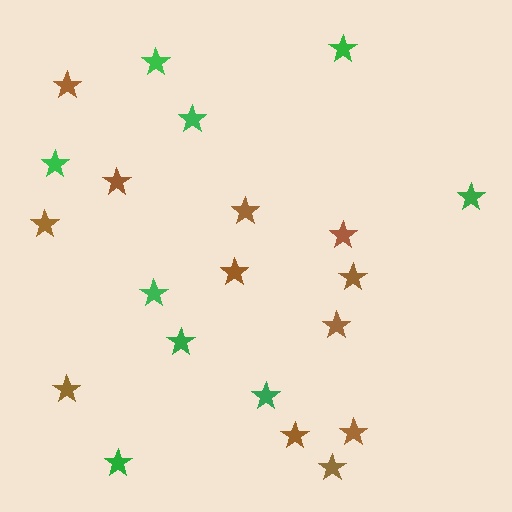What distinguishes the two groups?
There are 2 groups: one group of green stars (9) and one group of brown stars (12).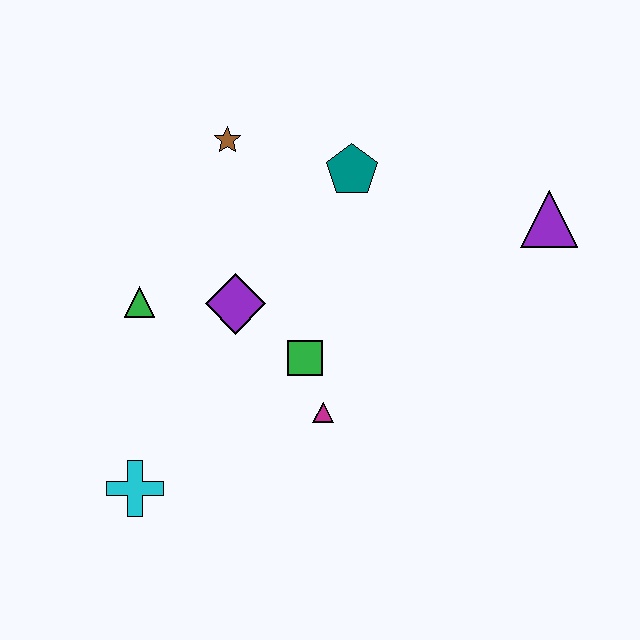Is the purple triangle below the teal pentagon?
Yes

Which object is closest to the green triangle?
The purple diamond is closest to the green triangle.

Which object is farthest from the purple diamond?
The purple triangle is farthest from the purple diamond.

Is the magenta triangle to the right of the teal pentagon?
No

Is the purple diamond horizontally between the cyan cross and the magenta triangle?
Yes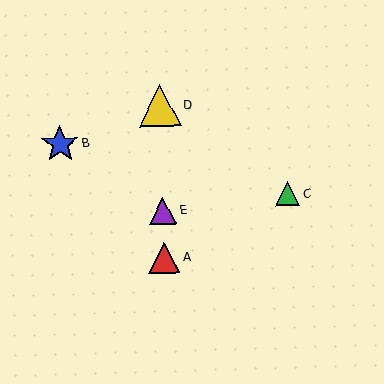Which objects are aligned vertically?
Objects A, D, E are aligned vertically.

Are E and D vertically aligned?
Yes, both are at x≈163.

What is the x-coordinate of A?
Object A is at x≈164.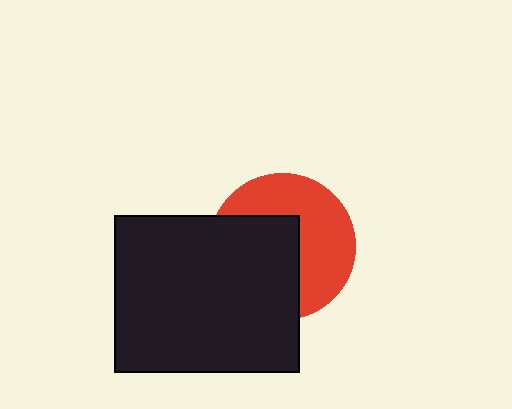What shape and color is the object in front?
The object in front is a black rectangle.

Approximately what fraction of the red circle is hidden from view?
Roughly 48% of the red circle is hidden behind the black rectangle.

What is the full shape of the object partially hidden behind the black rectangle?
The partially hidden object is a red circle.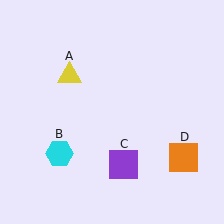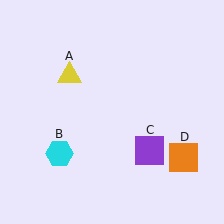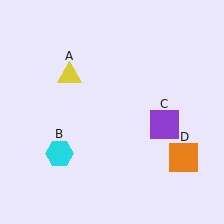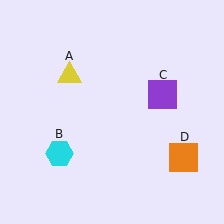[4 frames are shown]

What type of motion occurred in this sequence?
The purple square (object C) rotated counterclockwise around the center of the scene.